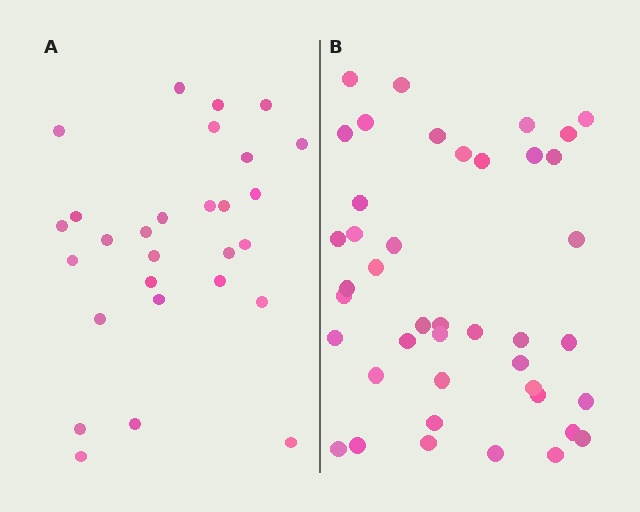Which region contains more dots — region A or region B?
Region B (the right region) has more dots.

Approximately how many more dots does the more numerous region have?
Region B has approximately 15 more dots than region A.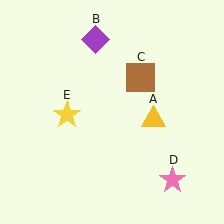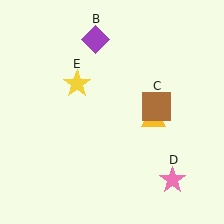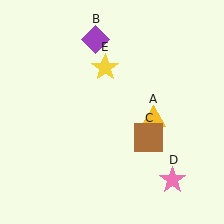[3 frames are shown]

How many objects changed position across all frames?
2 objects changed position: brown square (object C), yellow star (object E).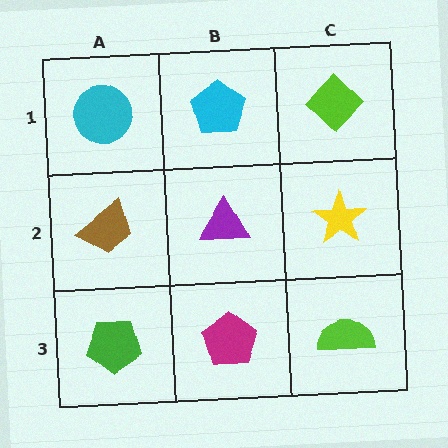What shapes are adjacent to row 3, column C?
A yellow star (row 2, column C), a magenta pentagon (row 3, column B).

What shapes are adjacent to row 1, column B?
A purple triangle (row 2, column B), a cyan circle (row 1, column A), a lime diamond (row 1, column C).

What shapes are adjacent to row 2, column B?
A cyan pentagon (row 1, column B), a magenta pentagon (row 3, column B), a brown trapezoid (row 2, column A), a yellow star (row 2, column C).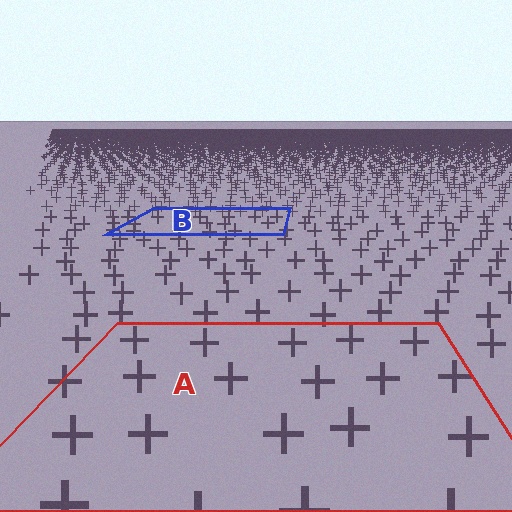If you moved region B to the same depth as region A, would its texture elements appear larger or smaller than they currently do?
They would appear larger. At a closer depth, the same texture elements are projected at a bigger on-screen size.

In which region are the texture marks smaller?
The texture marks are smaller in region B, because it is farther away.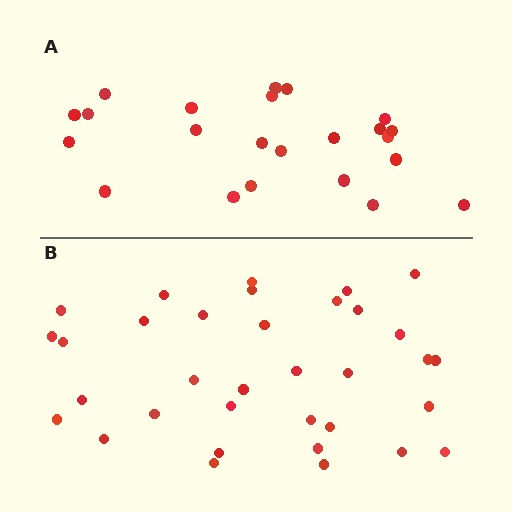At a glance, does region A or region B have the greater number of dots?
Region B (the bottom region) has more dots.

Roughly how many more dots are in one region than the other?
Region B has roughly 12 or so more dots than region A.